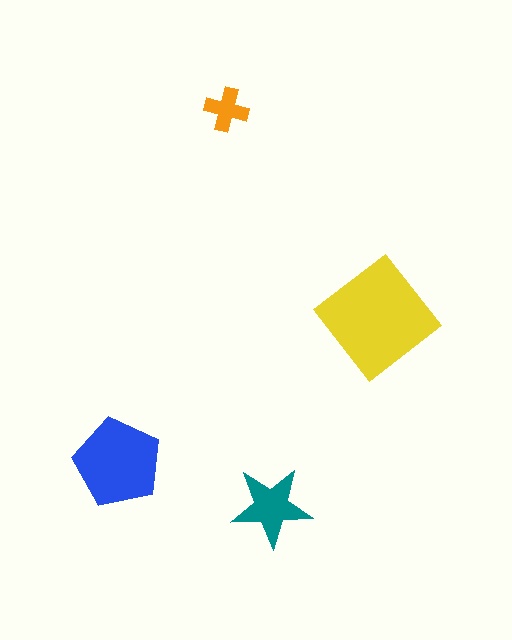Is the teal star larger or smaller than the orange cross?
Larger.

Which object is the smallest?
The orange cross.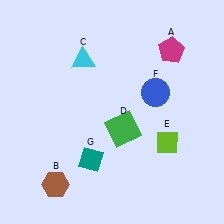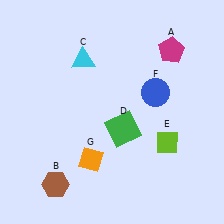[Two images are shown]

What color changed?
The diamond (G) changed from teal in Image 1 to orange in Image 2.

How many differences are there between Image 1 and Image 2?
There is 1 difference between the two images.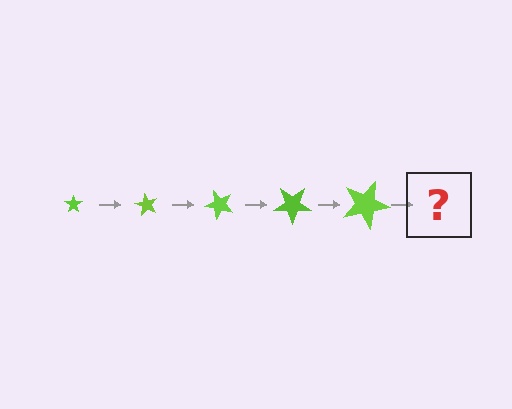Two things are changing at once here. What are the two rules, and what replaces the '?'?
The two rules are that the star grows larger each step and it rotates 60 degrees each step. The '?' should be a star, larger than the previous one and rotated 300 degrees from the start.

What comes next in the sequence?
The next element should be a star, larger than the previous one and rotated 300 degrees from the start.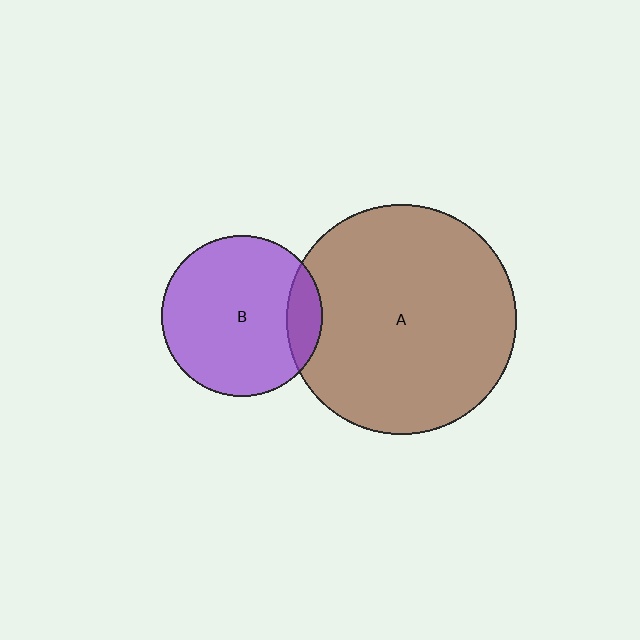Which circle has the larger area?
Circle A (brown).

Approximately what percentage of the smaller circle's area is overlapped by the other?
Approximately 15%.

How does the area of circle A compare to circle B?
Approximately 2.1 times.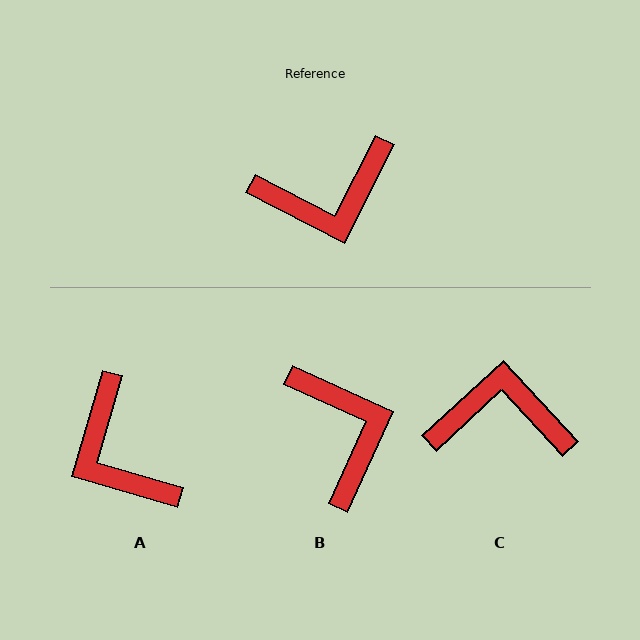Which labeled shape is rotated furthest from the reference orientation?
C, about 160 degrees away.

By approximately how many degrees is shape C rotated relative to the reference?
Approximately 160 degrees counter-clockwise.